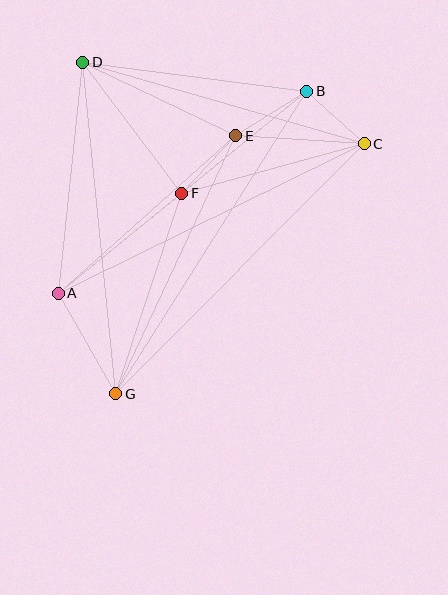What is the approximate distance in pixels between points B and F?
The distance between B and F is approximately 161 pixels.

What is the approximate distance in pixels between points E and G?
The distance between E and G is approximately 284 pixels.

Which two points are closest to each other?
Points B and C are closest to each other.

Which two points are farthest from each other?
Points B and G are farthest from each other.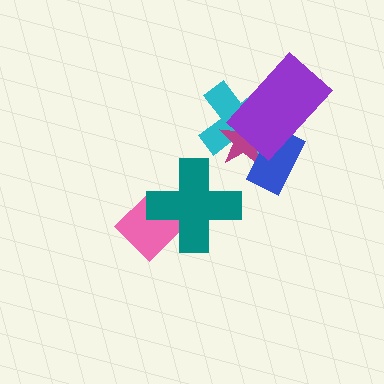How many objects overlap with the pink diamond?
1 object overlaps with the pink diamond.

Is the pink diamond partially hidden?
Yes, it is partially covered by another shape.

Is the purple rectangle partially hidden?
No, no other shape covers it.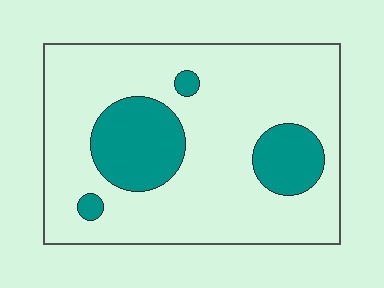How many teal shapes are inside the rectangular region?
4.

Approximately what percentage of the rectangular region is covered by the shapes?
Approximately 20%.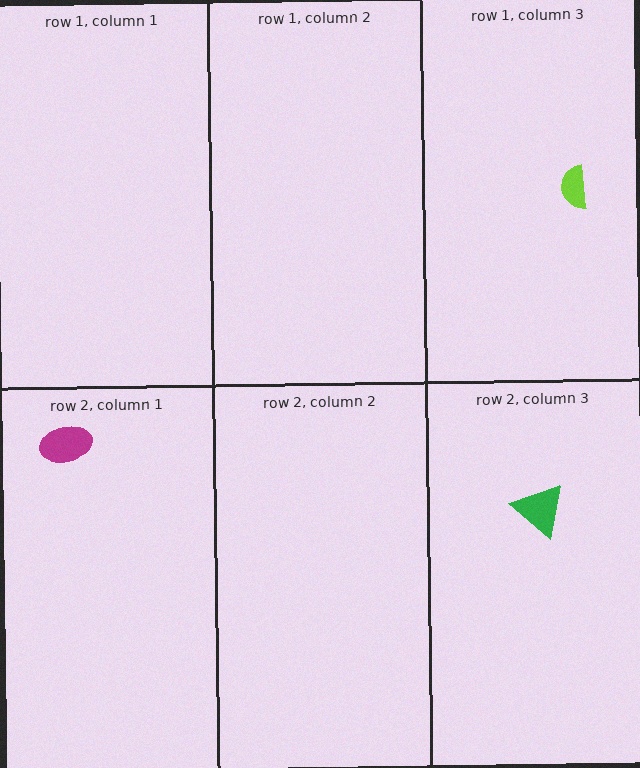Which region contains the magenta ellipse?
The row 2, column 1 region.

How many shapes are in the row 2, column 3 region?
1.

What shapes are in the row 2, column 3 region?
The green triangle.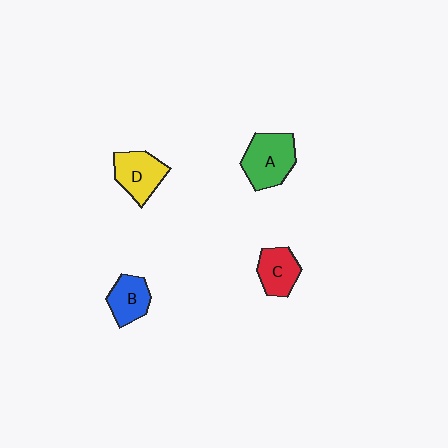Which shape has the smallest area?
Shape B (blue).